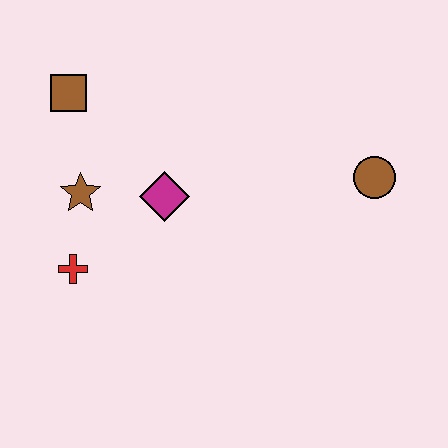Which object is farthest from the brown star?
The brown circle is farthest from the brown star.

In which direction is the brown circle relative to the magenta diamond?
The brown circle is to the right of the magenta diamond.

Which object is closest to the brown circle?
The magenta diamond is closest to the brown circle.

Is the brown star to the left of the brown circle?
Yes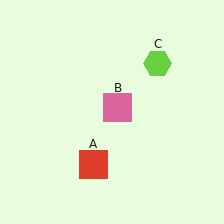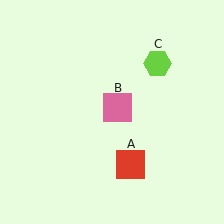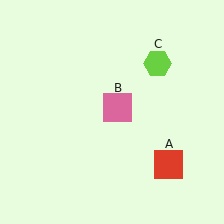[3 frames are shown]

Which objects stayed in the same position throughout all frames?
Pink square (object B) and lime hexagon (object C) remained stationary.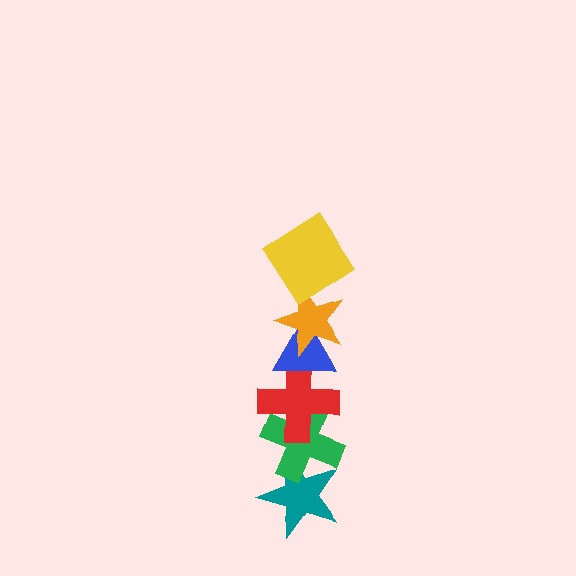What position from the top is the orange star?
The orange star is 2nd from the top.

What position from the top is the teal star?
The teal star is 6th from the top.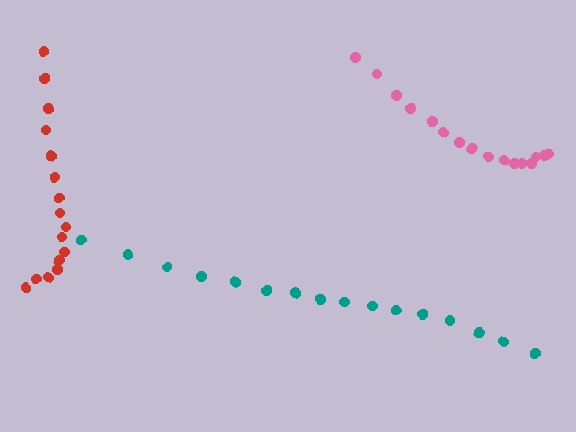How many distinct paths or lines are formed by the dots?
There are 3 distinct paths.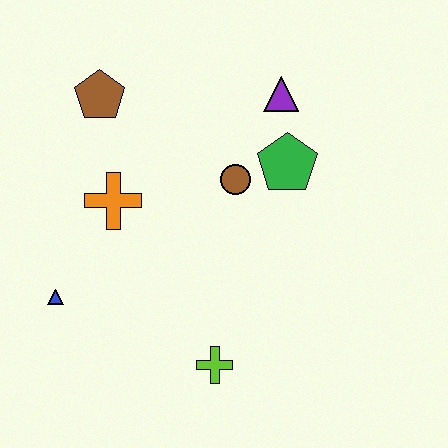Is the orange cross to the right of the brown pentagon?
Yes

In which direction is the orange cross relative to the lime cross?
The orange cross is above the lime cross.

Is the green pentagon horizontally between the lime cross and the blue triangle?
No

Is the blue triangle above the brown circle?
No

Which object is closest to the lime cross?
The blue triangle is closest to the lime cross.